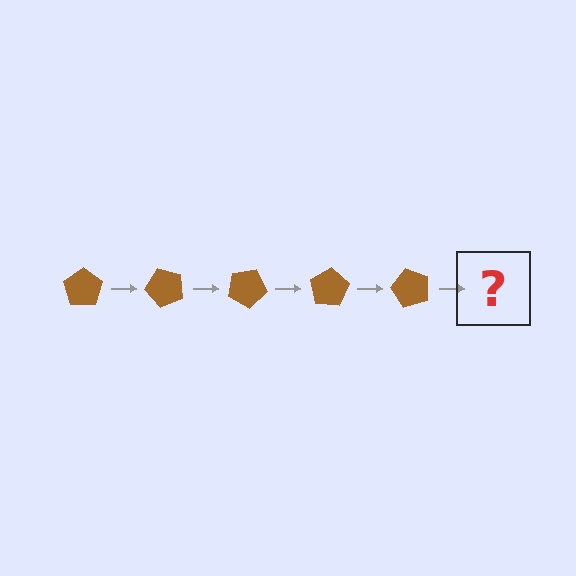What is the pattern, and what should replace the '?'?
The pattern is that the pentagon rotates 50 degrees each step. The '?' should be a brown pentagon rotated 250 degrees.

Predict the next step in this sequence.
The next step is a brown pentagon rotated 250 degrees.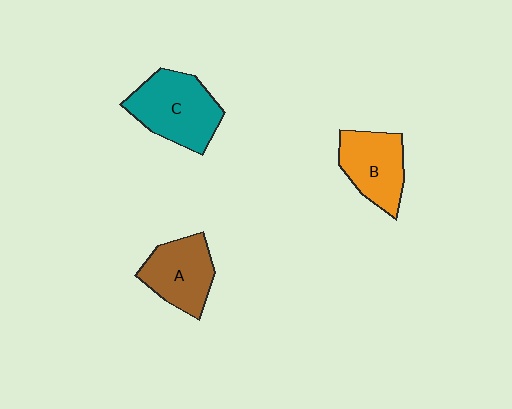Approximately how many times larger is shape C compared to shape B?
Approximately 1.3 times.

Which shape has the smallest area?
Shape A (brown).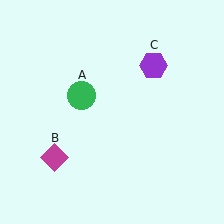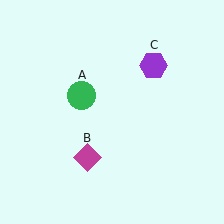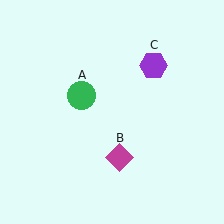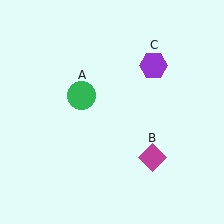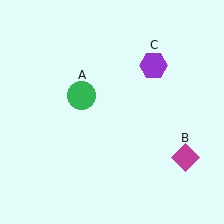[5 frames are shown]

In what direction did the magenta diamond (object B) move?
The magenta diamond (object B) moved right.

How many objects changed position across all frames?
1 object changed position: magenta diamond (object B).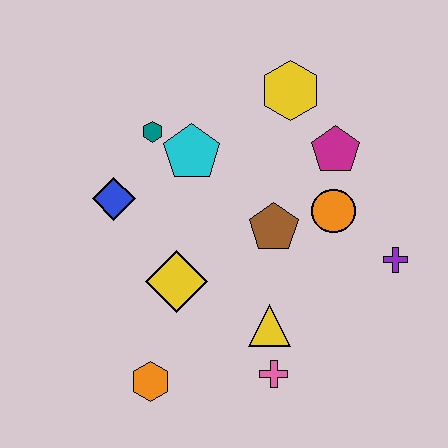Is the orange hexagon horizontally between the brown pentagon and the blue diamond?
Yes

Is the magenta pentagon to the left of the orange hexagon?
No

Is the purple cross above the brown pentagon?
No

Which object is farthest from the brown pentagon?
The orange hexagon is farthest from the brown pentagon.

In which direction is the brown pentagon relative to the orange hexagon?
The brown pentagon is above the orange hexagon.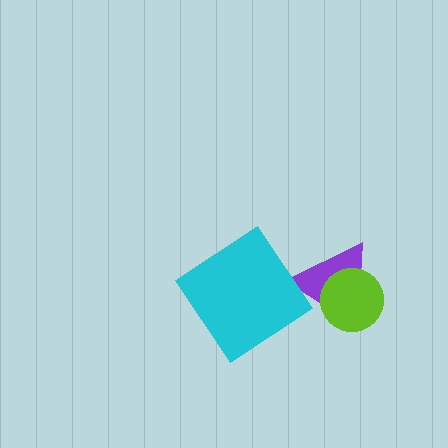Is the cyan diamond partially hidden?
No, no other shape covers it.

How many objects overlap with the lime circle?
1 object overlaps with the lime circle.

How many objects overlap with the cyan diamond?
0 objects overlap with the cyan diamond.